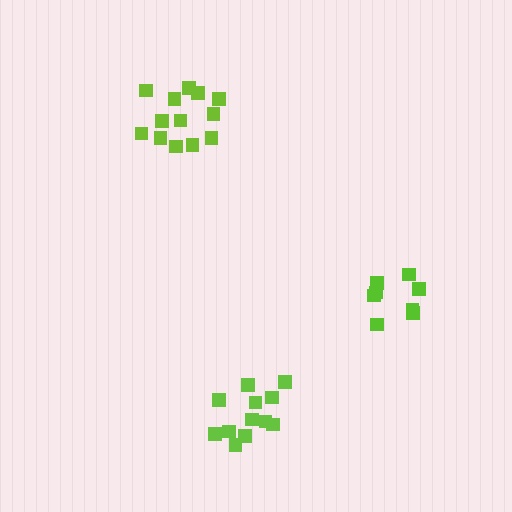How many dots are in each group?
Group 1: 8 dots, Group 2: 13 dots, Group 3: 12 dots (33 total).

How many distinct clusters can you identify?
There are 3 distinct clusters.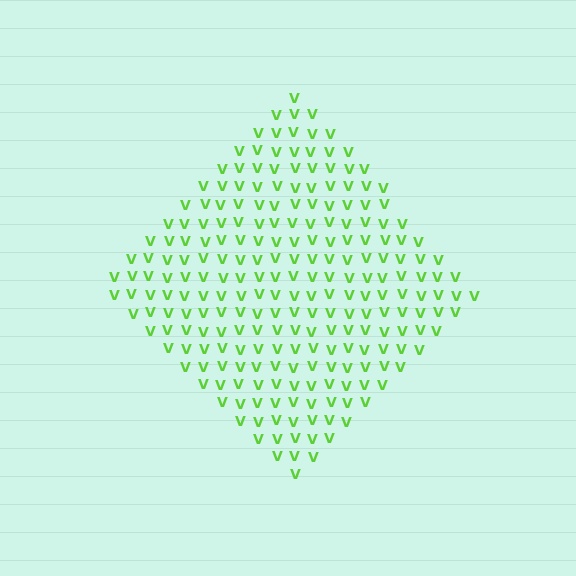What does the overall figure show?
The overall figure shows a diamond.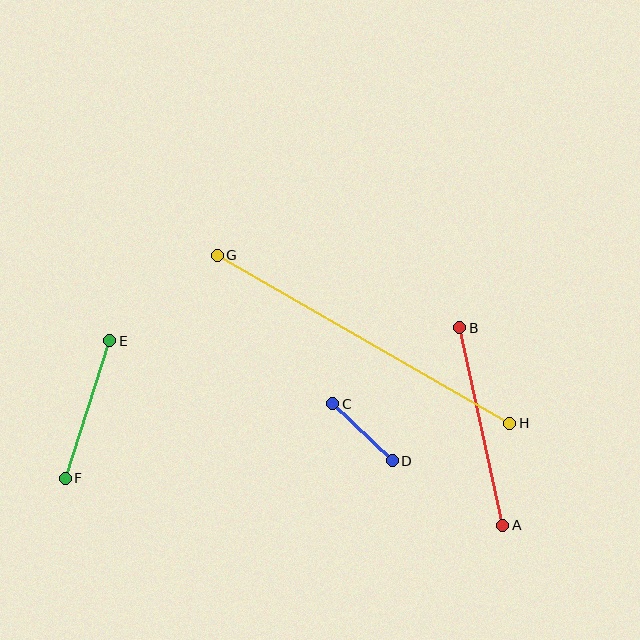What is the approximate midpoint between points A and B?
The midpoint is at approximately (481, 426) pixels.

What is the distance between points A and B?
The distance is approximately 202 pixels.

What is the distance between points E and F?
The distance is approximately 144 pixels.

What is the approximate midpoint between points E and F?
The midpoint is at approximately (88, 409) pixels.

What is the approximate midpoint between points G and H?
The midpoint is at approximately (364, 339) pixels.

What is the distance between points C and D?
The distance is approximately 83 pixels.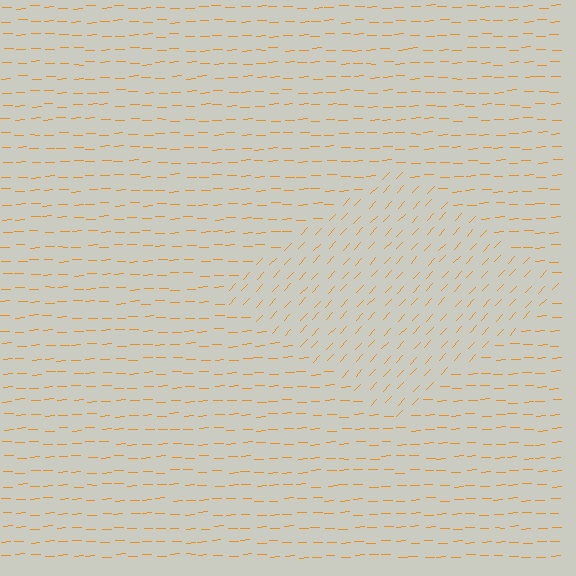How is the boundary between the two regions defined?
The boundary is defined purely by a change in line orientation (approximately 45 degrees difference). All lines are the same color and thickness.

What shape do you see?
I see a diamond.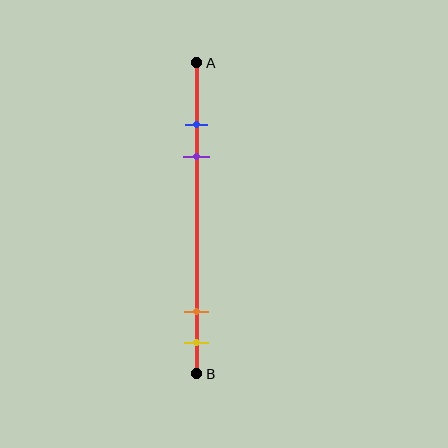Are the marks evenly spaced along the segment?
No, the marks are not evenly spaced.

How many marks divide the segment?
There are 4 marks dividing the segment.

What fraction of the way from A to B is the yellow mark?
The yellow mark is approximately 90% (0.9) of the way from A to B.